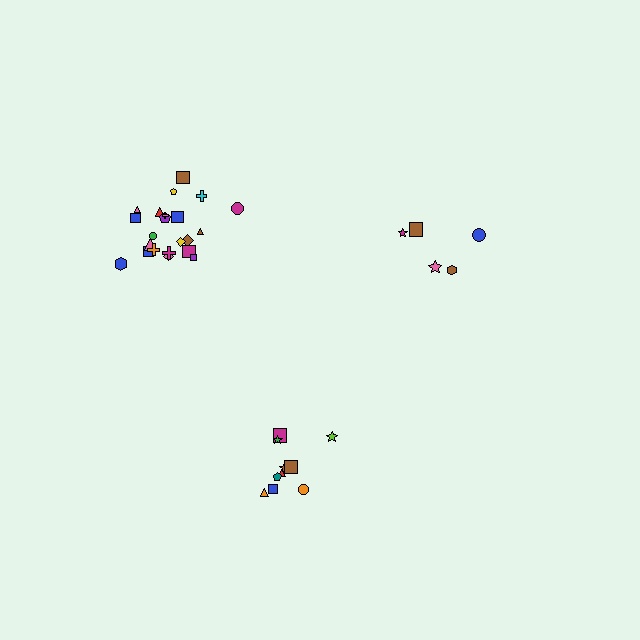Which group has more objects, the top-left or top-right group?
The top-left group.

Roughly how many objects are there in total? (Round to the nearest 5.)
Roughly 35 objects in total.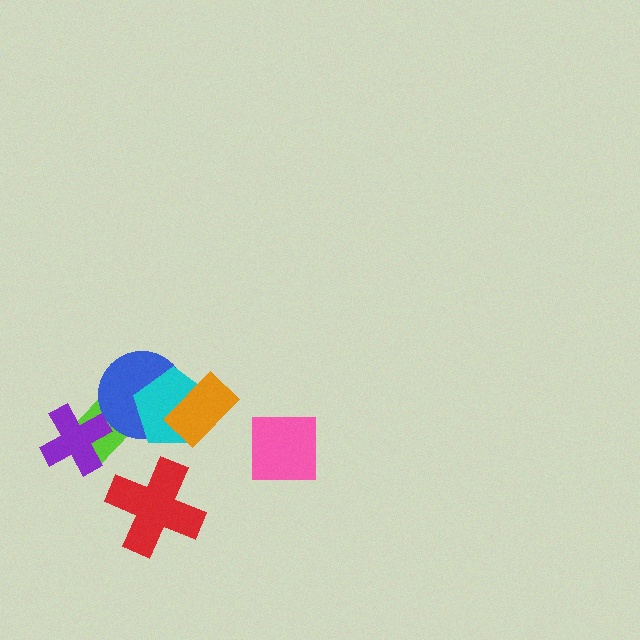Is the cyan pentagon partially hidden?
Yes, it is partially covered by another shape.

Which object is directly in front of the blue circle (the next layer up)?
The cyan pentagon is directly in front of the blue circle.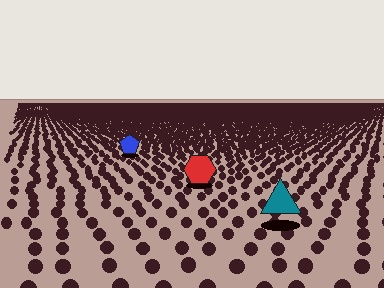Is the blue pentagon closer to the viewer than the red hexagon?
No. The red hexagon is closer — you can tell from the texture gradient: the ground texture is coarser near it.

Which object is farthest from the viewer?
The blue pentagon is farthest from the viewer. It appears smaller and the ground texture around it is denser.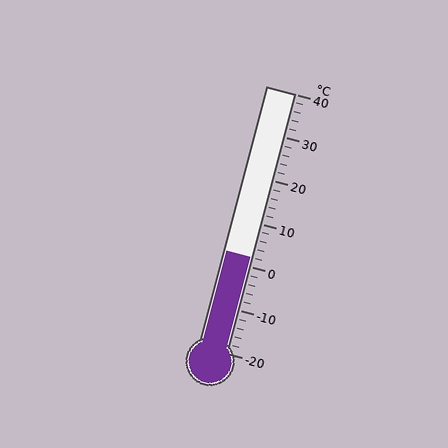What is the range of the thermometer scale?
The thermometer scale ranges from -20°C to 40°C.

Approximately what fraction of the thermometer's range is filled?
The thermometer is filled to approximately 35% of its range.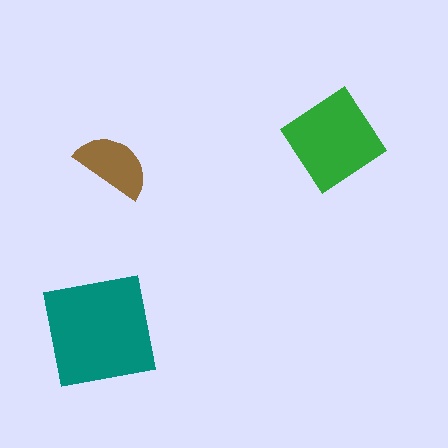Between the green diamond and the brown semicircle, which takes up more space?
The green diamond.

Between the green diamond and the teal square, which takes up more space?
The teal square.